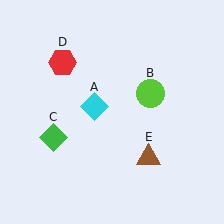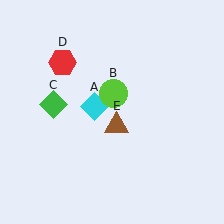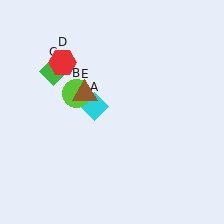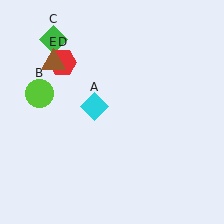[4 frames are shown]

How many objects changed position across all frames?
3 objects changed position: lime circle (object B), green diamond (object C), brown triangle (object E).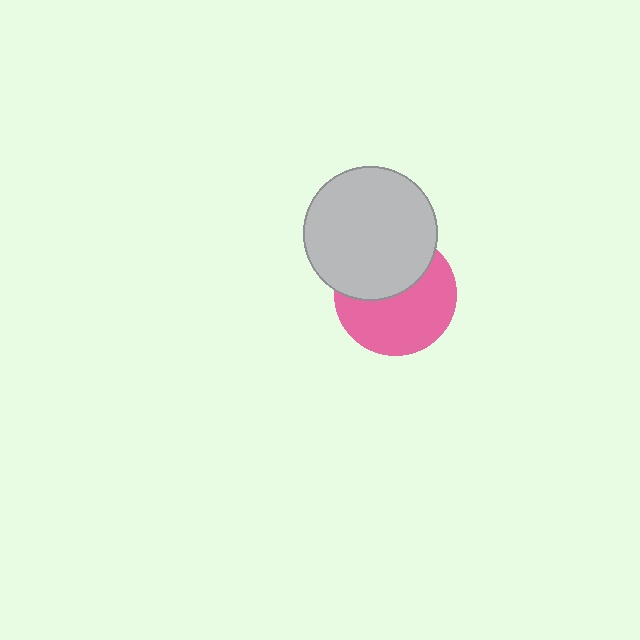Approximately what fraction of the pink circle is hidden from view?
Roughly 42% of the pink circle is hidden behind the light gray circle.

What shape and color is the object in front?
The object in front is a light gray circle.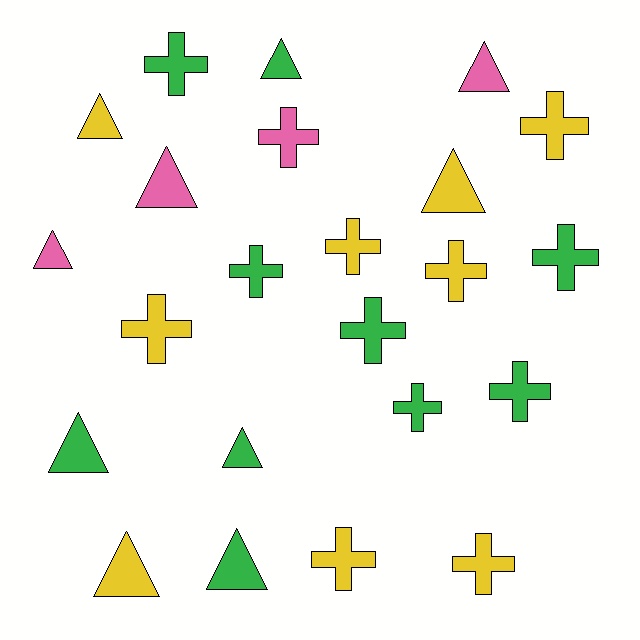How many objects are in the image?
There are 23 objects.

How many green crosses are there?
There are 6 green crosses.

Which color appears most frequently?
Green, with 10 objects.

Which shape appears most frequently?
Cross, with 13 objects.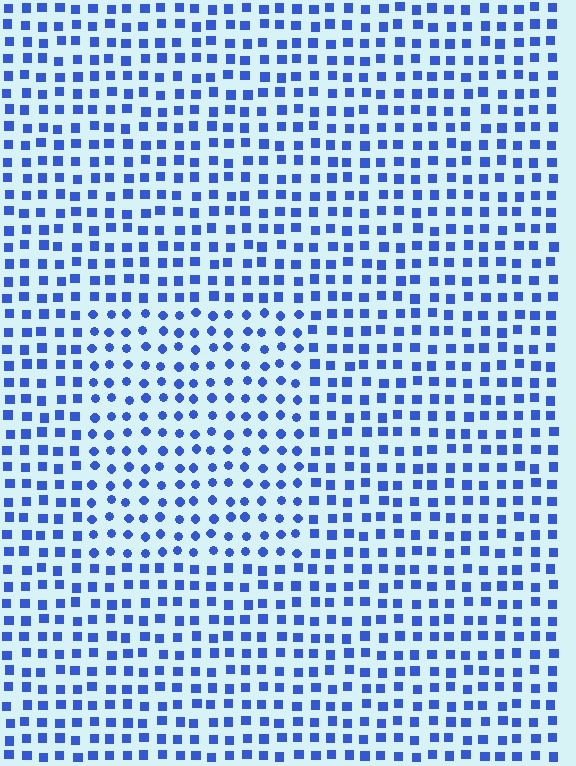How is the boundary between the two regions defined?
The boundary is defined by a change in element shape: circles inside vs. squares outside. All elements share the same color and spacing.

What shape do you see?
I see a rectangle.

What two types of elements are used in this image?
The image uses circles inside the rectangle region and squares outside it.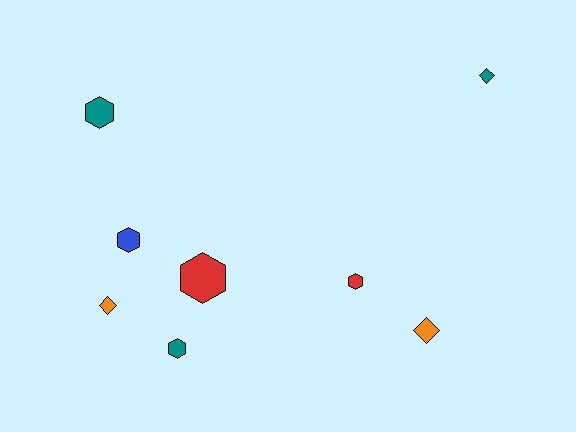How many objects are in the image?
There are 8 objects.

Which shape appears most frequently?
Hexagon, with 5 objects.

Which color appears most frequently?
Teal, with 3 objects.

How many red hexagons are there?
There are 2 red hexagons.